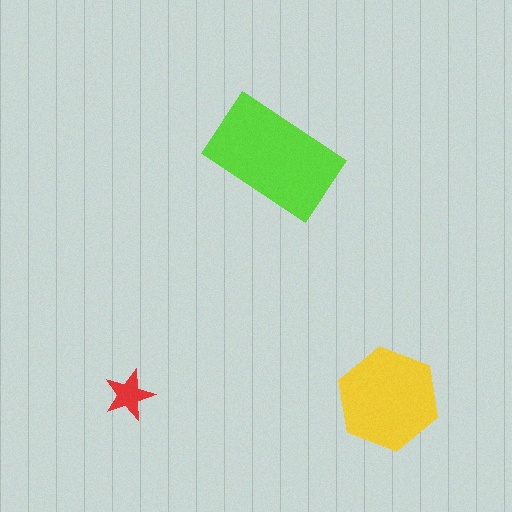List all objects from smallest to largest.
The red star, the yellow hexagon, the lime rectangle.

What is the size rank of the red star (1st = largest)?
3rd.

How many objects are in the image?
There are 3 objects in the image.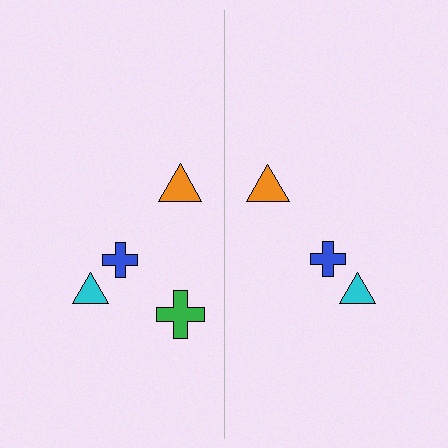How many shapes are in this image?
There are 7 shapes in this image.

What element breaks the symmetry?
A green cross is missing from the right side.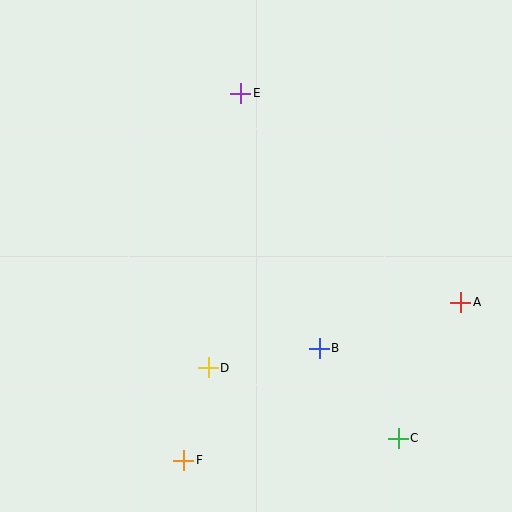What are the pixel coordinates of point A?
Point A is at (461, 302).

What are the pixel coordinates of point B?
Point B is at (319, 348).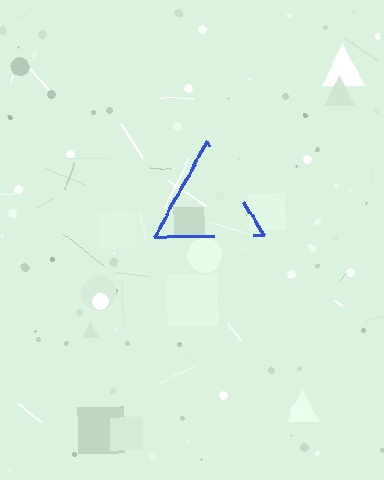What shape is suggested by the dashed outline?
The dashed outline suggests a triangle.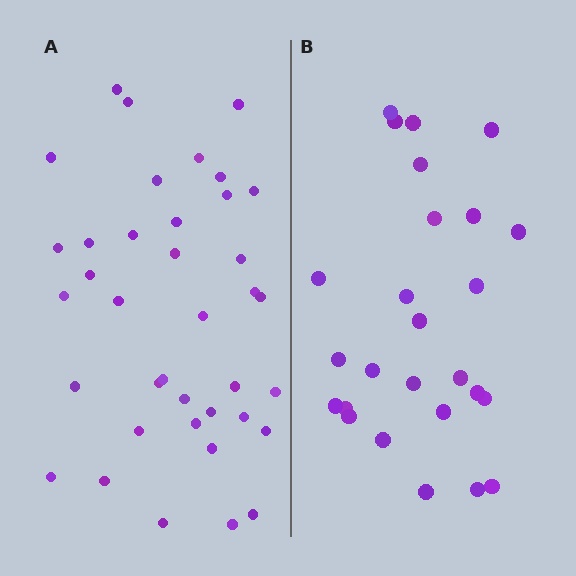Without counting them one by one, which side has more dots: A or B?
Region A (the left region) has more dots.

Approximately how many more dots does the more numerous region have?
Region A has roughly 12 or so more dots than region B.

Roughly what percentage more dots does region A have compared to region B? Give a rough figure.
About 45% more.